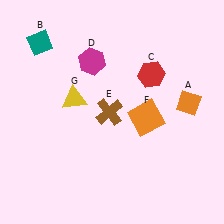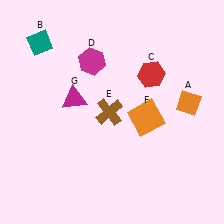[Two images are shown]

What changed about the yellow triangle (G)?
In Image 1, G is yellow. In Image 2, it changed to magenta.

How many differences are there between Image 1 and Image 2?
There is 1 difference between the two images.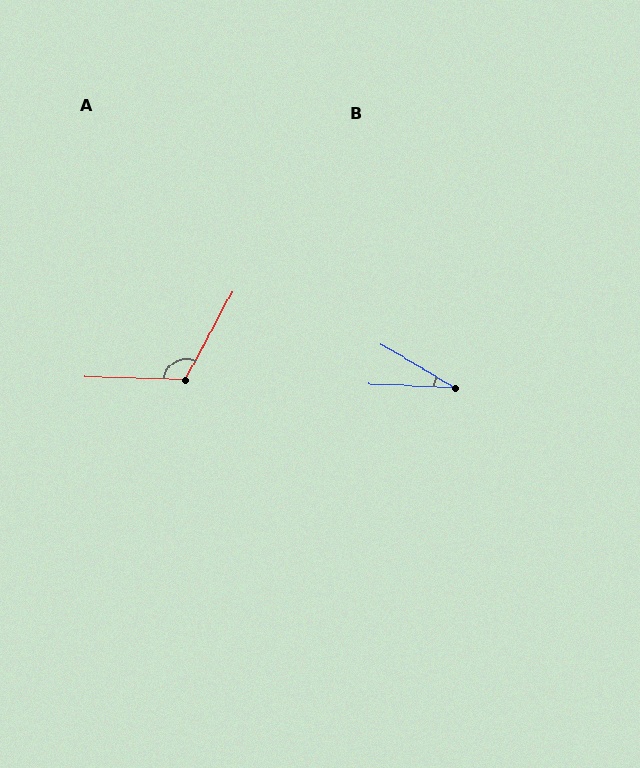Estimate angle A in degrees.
Approximately 116 degrees.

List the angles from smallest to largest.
B (28°), A (116°).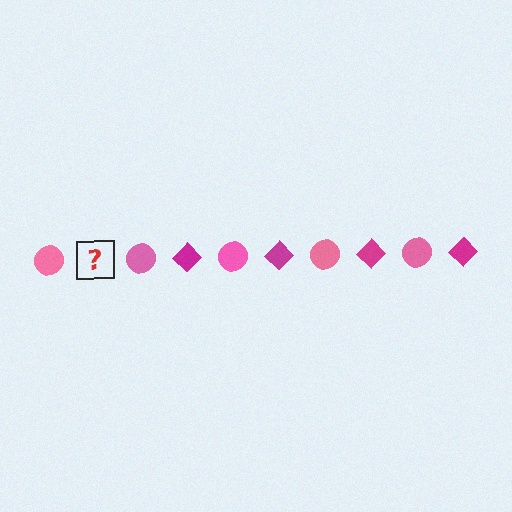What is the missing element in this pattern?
The missing element is a magenta diamond.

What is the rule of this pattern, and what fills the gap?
The rule is that the pattern alternates between pink circle and magenta diamond. The gap should be filled with a magenta diamond.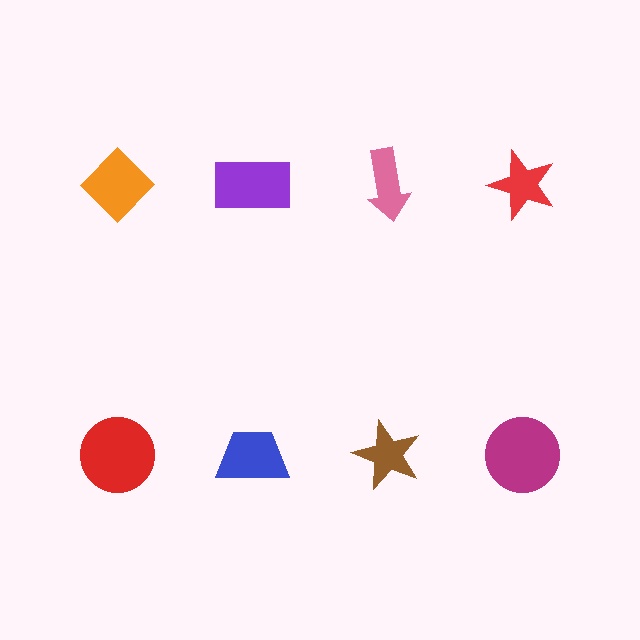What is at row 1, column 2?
A purple rectangle.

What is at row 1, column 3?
A pink arrow.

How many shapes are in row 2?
4 shapes.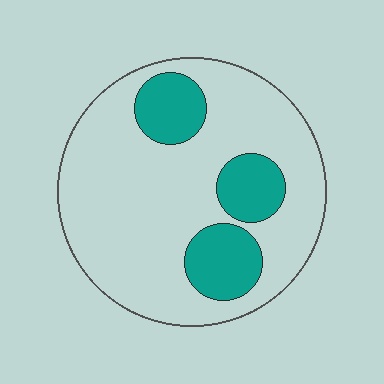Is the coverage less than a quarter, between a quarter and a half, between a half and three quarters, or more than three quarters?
Less than a quarter.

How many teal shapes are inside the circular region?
3.